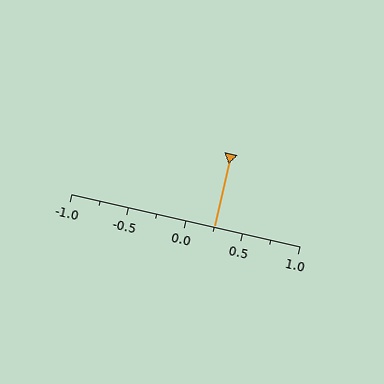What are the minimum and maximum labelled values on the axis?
The axis runs from -1.0 to 1.0.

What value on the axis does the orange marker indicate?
The marker indicates approximately 0.25.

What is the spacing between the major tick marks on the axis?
The major ticks are spaced 0.5 apart.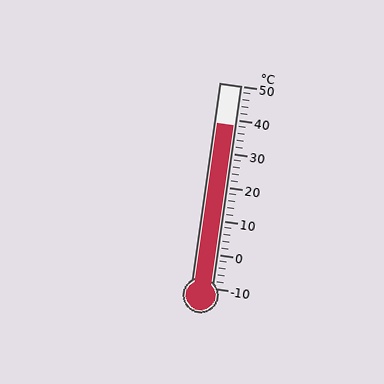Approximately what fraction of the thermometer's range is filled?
The thermometer is filled to approximately 80% of its range.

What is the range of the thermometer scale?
The thermometer scale ranges from -10°C to 50°C.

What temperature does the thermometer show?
The thermometer shows approximately 38°C.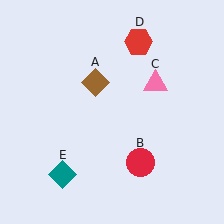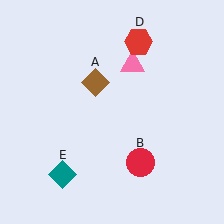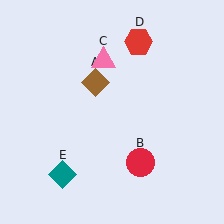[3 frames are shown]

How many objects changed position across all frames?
1 object changed position: pink triangle (object C).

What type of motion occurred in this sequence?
The pink triangle (object C) rotated counterclockwise around the center of the scene.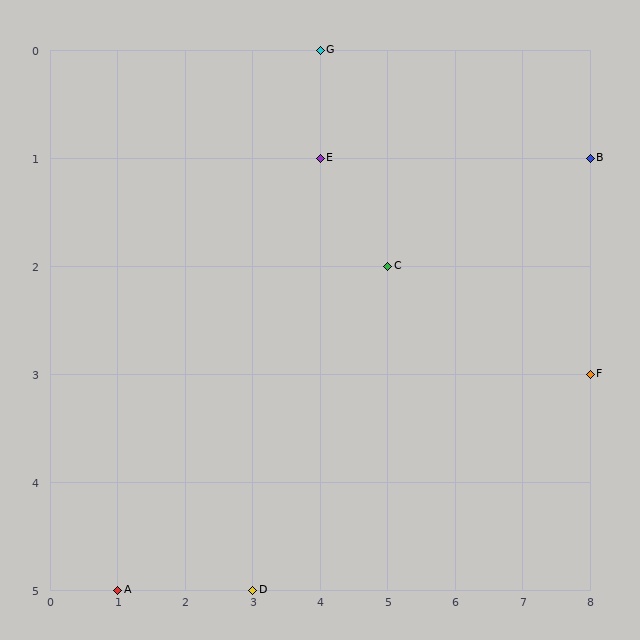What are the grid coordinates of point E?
Point E is at grid coordinates (4, 1).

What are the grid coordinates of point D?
Point D is at grid coordinates (3, 5).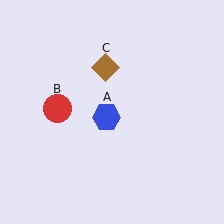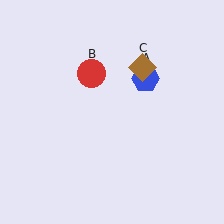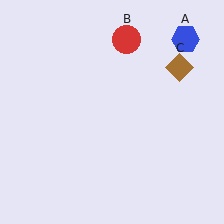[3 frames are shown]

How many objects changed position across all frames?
3 objects changed position: blue hexagon (object A), red circle (object B), brown diamond (object C).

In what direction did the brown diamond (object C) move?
The brown diamond (object C) moved right.